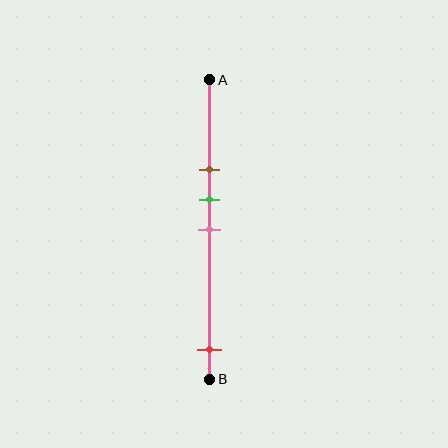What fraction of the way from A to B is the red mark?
The red mark is approximately 90% (0.9) of the way from A to B.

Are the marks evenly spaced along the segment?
No, the marks are not evenly spaced.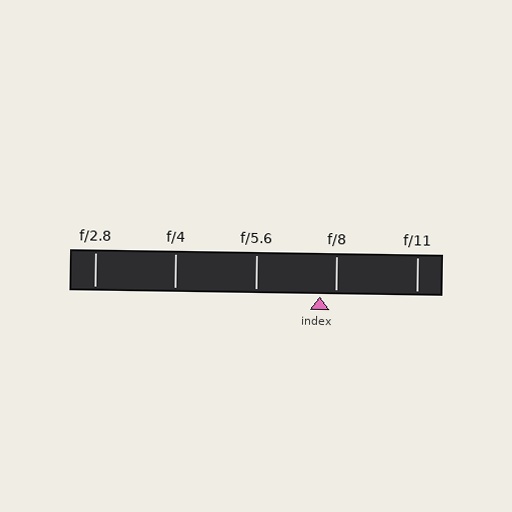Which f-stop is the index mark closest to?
The index mark is closest to f/8.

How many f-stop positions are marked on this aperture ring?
There are 5 f-stop positions marked.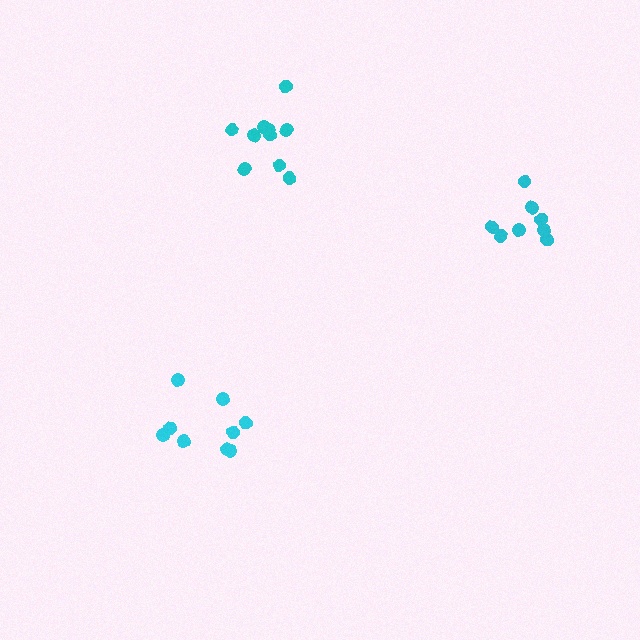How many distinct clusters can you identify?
There are 3 distinct clusters.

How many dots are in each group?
Group 1: 8 dots, Group 2: 10 dots, Group 3: 9 dots (27 total).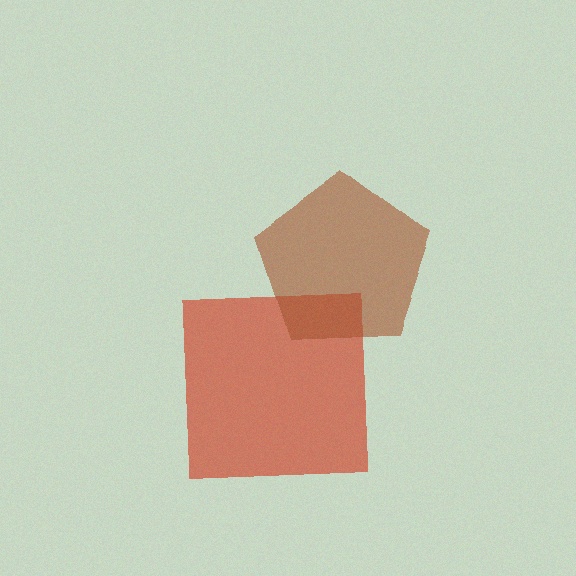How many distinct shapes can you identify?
There are 2 distinct shapes: a red square, a brown pentagon.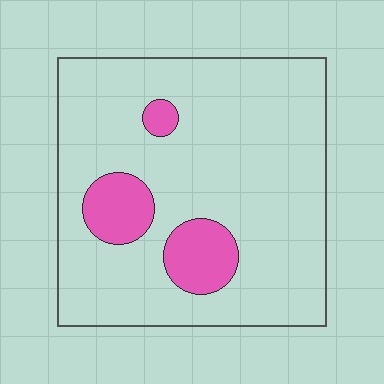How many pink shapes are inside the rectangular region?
3.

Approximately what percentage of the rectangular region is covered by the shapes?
Approximately 15%.